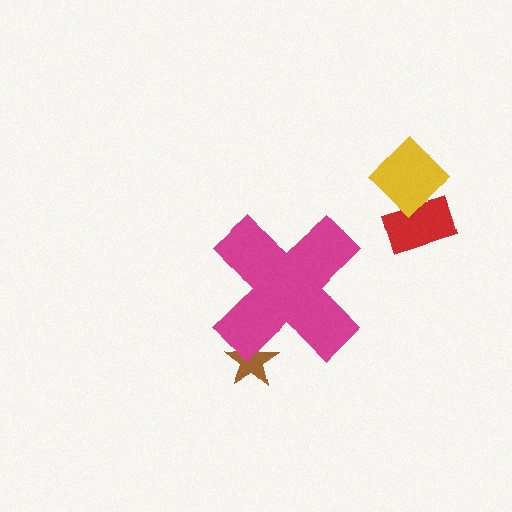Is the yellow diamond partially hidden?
No, the yellow diamond is fully visible.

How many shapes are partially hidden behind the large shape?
1 shape is partially hidden.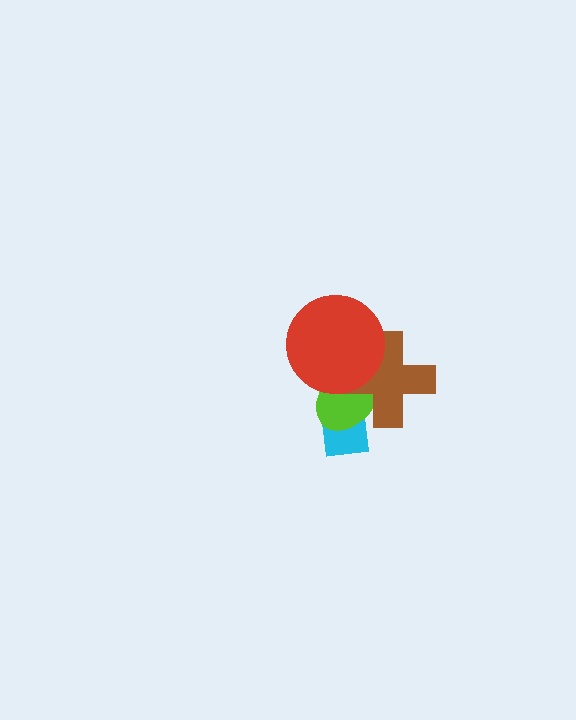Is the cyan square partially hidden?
Yes, it is partially covered by another shape.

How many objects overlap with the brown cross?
3 objects overlap with the brown cross.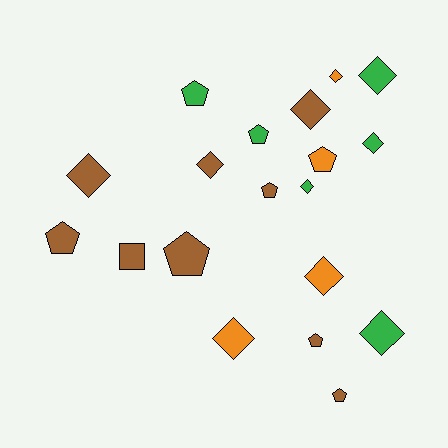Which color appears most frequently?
Brown, with 9 objects.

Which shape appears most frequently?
Diamond, with 10 objects.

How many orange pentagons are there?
There is 1 orange pentagon.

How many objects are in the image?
There are 19 objects.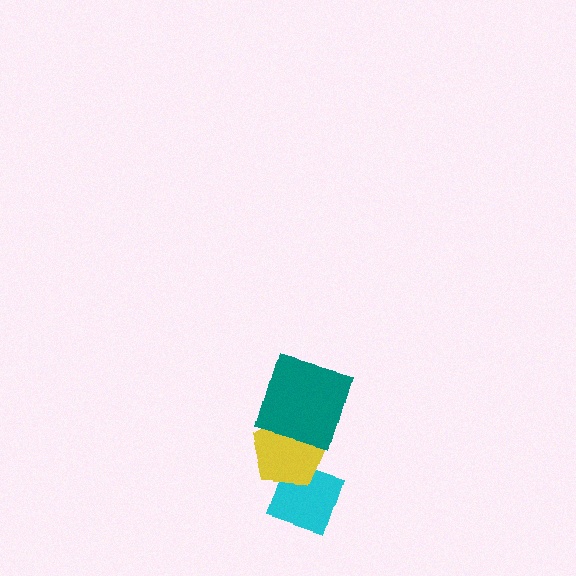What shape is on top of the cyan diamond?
The yellow pentagon is on top of the cyan diamond.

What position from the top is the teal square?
The teal square is 1st from the top.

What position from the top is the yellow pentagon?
The yellow pentagon is 2nd from the top.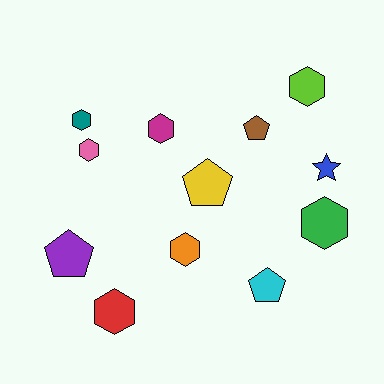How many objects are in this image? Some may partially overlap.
There are 12 objects.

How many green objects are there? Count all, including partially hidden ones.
There is 1 green object.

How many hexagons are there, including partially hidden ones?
There are 7 hexagons.